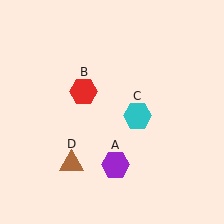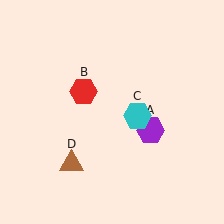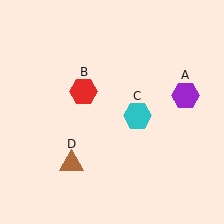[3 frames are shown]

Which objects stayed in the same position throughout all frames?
Red hexagon (object B) and cyan hexagon (object C) and brown triangle (object D) remained stationary.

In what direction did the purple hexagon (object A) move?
The purple hexagon (object A) moved up and to the right.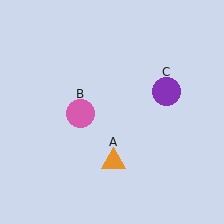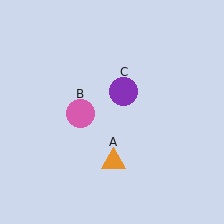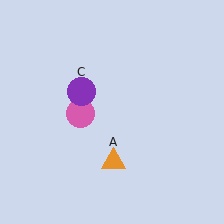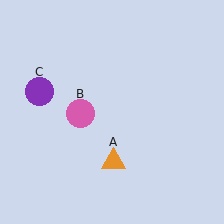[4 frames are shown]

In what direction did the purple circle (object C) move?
The purple circle (object C) moved left.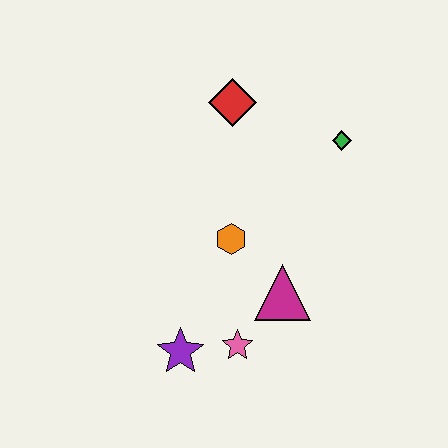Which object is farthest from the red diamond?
The purple star is farthest from the red diamond.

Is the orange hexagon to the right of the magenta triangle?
No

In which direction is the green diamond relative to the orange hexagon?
The green diamond is to the right of the orange hexagon.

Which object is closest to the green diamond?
The red diamond is closest to the green diamond.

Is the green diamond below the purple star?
No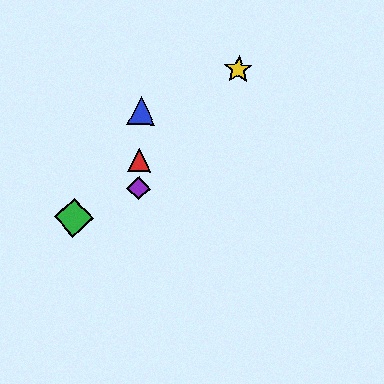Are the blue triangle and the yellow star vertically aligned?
No, the blue triangle is at x≈141 and the yellow star is at x≈238.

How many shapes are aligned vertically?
3 shapes (the red triangle, the blue triangle, the purple diamond) are aligned vertically.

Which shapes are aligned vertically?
The red triangle, the blue triangle, the purple diamond are aligned vertically.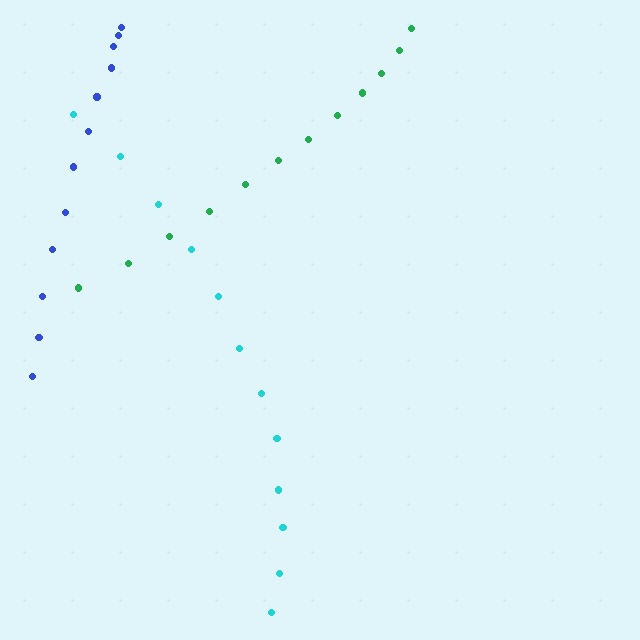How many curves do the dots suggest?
There are 3 distinct paths.